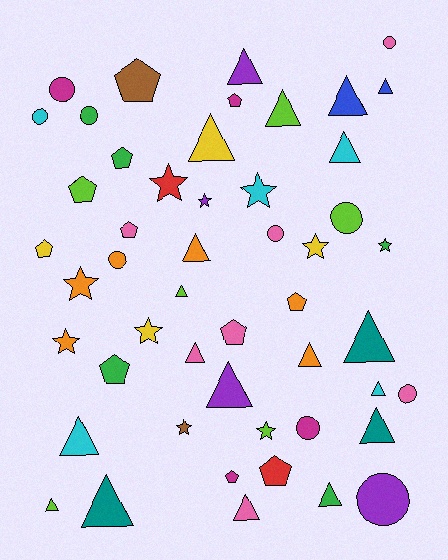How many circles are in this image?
There are 10 circles.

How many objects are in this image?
There are 50 objects.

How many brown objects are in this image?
There are 2 brown objects.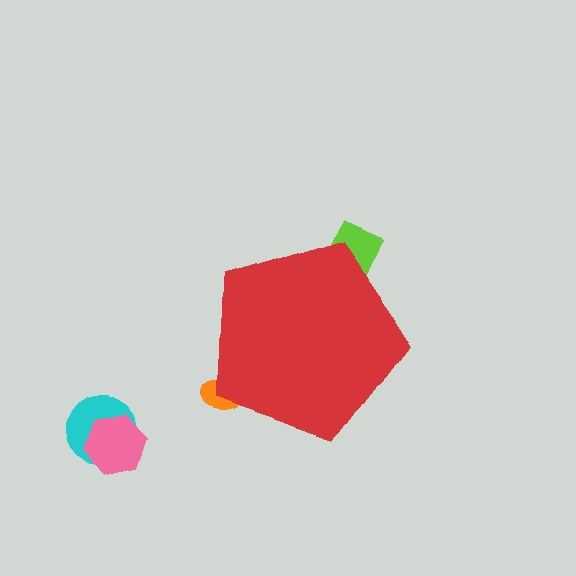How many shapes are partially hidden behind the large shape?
2 shapes are partially hidden.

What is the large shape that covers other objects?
A red pentagon.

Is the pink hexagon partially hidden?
No, the pink hexagon is fully visible.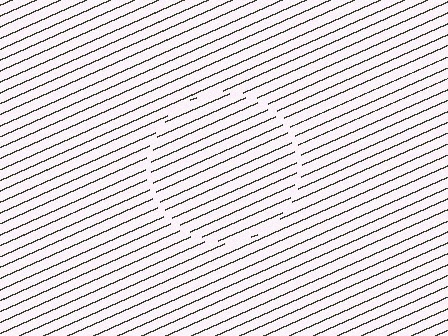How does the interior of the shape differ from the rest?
The interior of the shape contains the same grating, shifted by half a period — the contour is defined by the phase discontinuity where line-ends from the inner and outer gratings abut.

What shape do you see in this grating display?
An illusory circle. The interior of the shape contains the same grating, shifted by half a period — the contour is defined by the phase discontinuity where line-ends from the inner and outer gratings abut.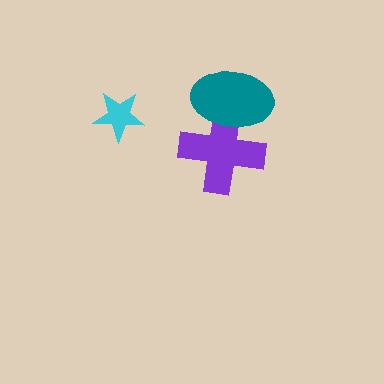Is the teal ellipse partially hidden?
No, no other shape covers it.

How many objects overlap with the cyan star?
0 objects overlap with the cyan star.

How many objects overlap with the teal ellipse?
1 object overlaps with the teal ellipse.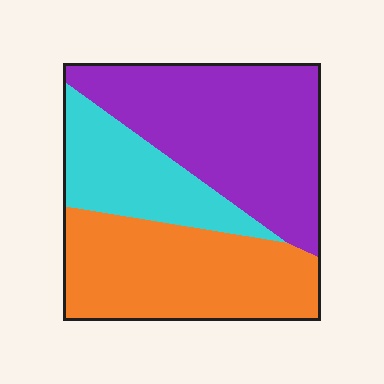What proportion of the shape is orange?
Orange takes up between a third and a half of the shape.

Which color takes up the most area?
Purple, at roughly 45%.